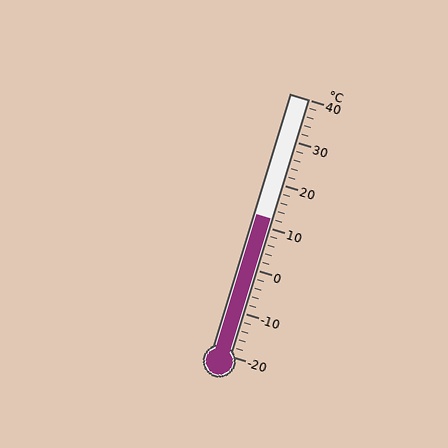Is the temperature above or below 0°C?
The temperature is above 0°C.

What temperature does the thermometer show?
The thermometer shows approximately 12°C.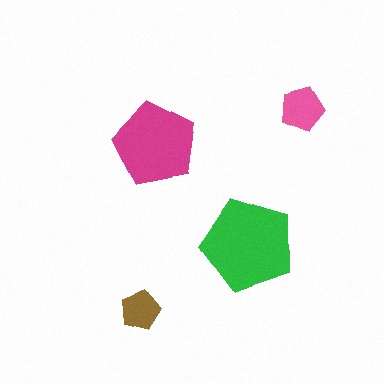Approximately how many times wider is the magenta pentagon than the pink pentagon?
About 2 times wider.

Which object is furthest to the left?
The brown pentagon is leftmost.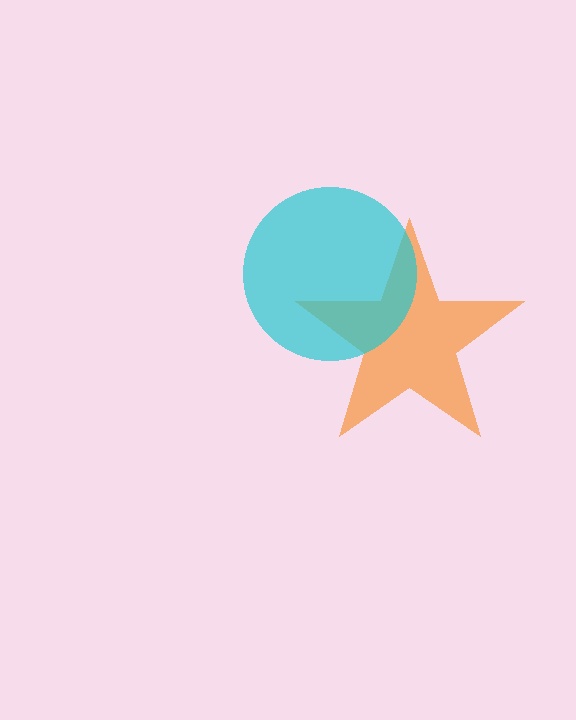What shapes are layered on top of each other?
The layered shapes are: an orange star, a cyan circle.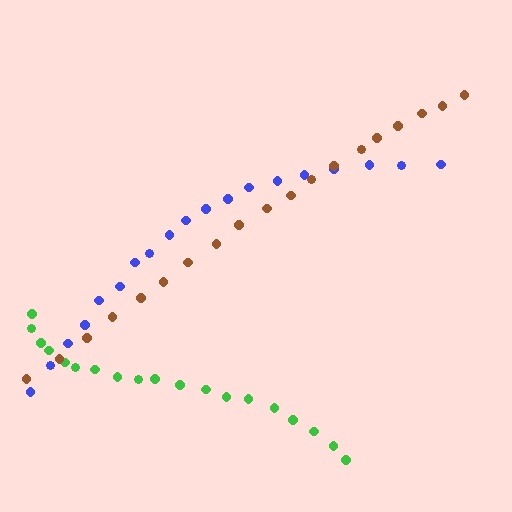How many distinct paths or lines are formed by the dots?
There are 3 distinct paths.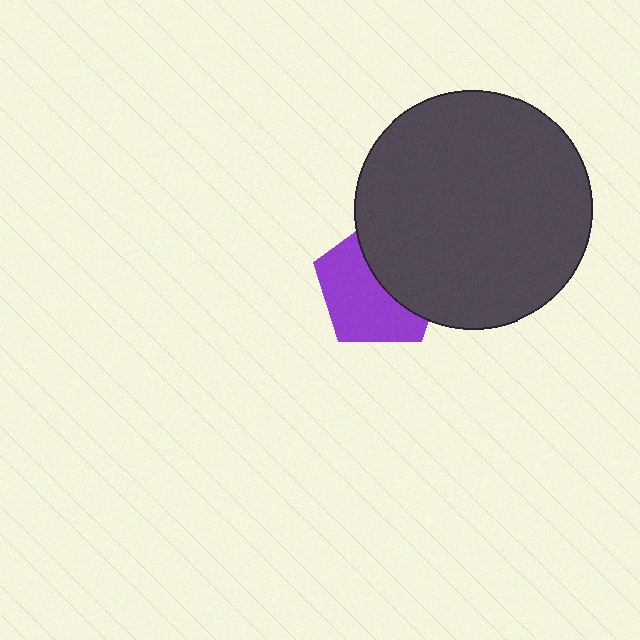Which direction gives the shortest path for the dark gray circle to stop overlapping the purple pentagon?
Moving right gives the shortest separation.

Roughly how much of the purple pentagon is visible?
About half of it is visible (roughly 55%).